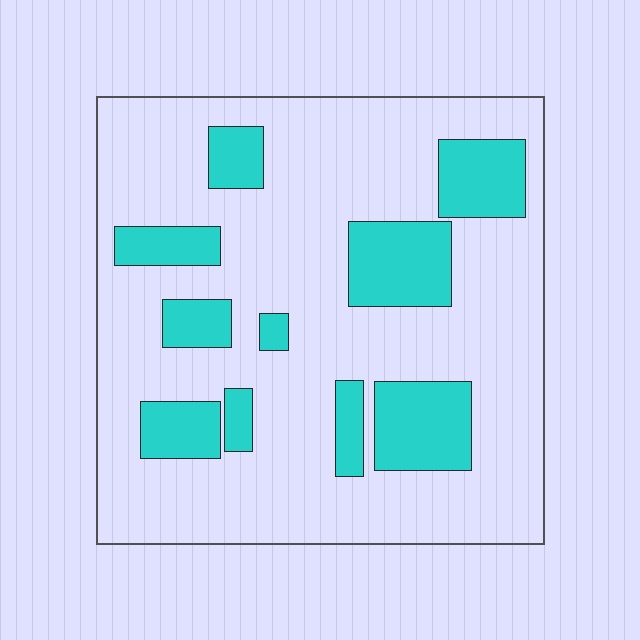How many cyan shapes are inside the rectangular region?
10.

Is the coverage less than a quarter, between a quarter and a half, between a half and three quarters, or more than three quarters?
Less than a quarter.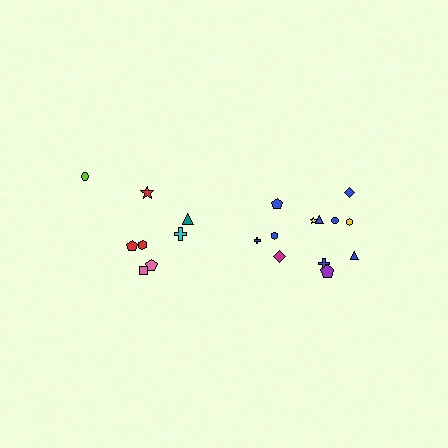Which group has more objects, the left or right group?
The right group.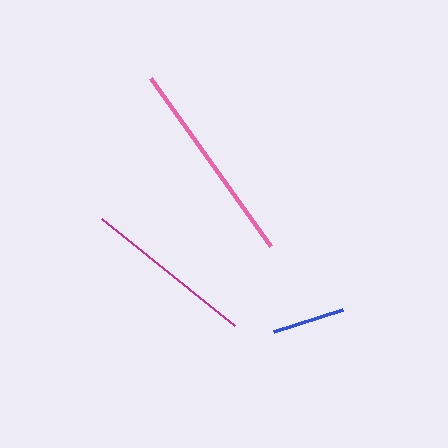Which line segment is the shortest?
The blue line is the shortest at approximately 73 pixels.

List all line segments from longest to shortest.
From longest to shortest: pink, magenta, blue.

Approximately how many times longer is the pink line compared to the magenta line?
The pink line is approximately 1.2 times the length of the magenta line.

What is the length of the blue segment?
The blue segment is approximately 73 pixels long.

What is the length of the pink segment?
The pink segment is approximately 206 pixels long.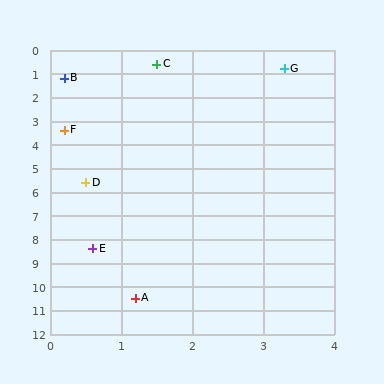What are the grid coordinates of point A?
Point A is at approximately (1.2, 10.5).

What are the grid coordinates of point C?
Point C is at approximately (1.5, 0.6).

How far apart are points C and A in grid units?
Points C and A are about 9.9 grid units apart.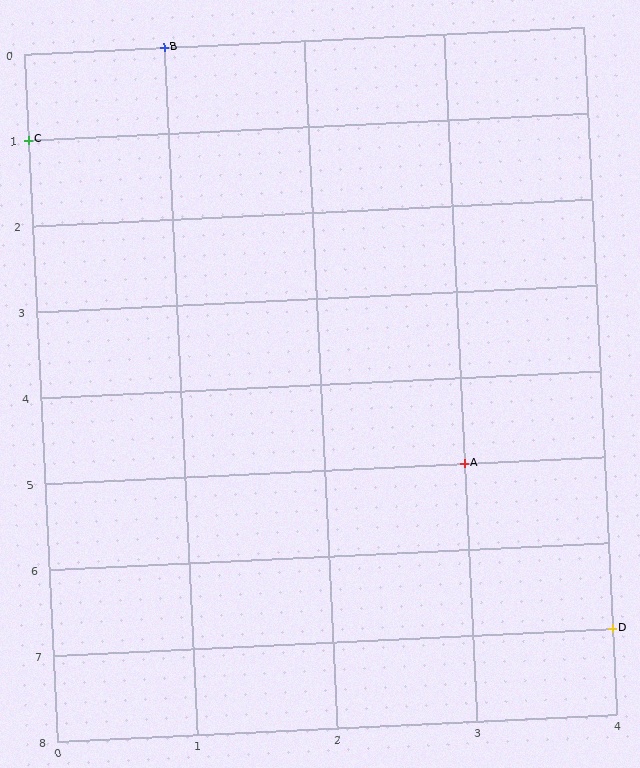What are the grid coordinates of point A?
Point A is at grid coordinates (3, 5).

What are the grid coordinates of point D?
Point D is at grid coordinates (4, 7).